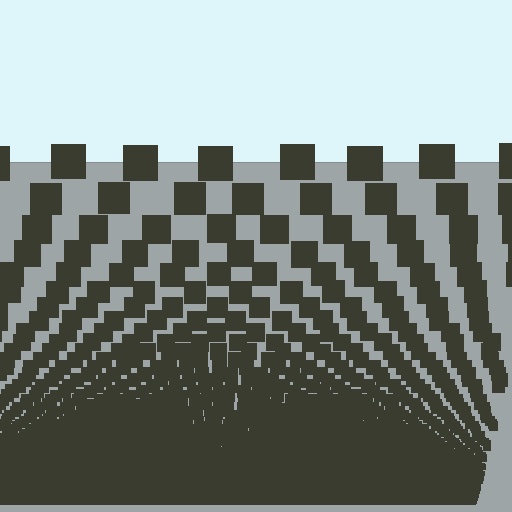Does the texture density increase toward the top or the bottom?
Density increases toward the bottom.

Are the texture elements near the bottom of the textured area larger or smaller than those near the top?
Smaller. The gradient is inverted — elements near the bottom are smaller and denser.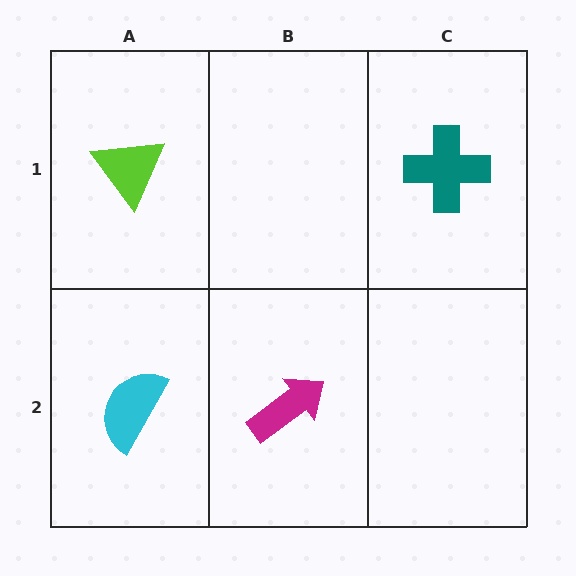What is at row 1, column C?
A teal cross.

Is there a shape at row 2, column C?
No, that cell is empty.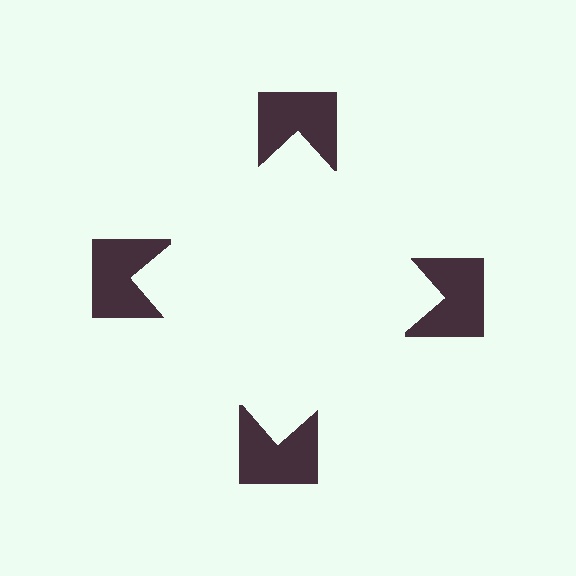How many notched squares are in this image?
There are 4 — one at each vertex of the illusory square.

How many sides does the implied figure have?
4 sides.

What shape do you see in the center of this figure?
An illusory square — its edges are inferred from the aligned wedge cuts in the notched squares, not physically drawn.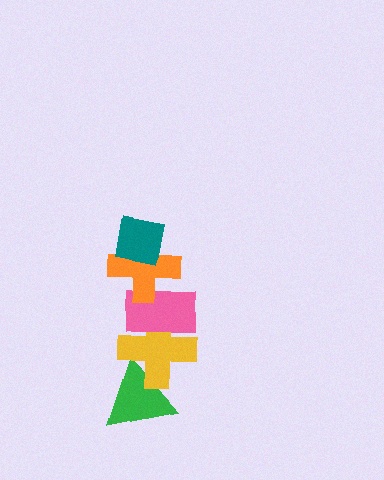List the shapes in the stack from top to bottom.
From top to bottom: the teal square, the orange cross, the pink rectangle, the yellow cross, the green triangle.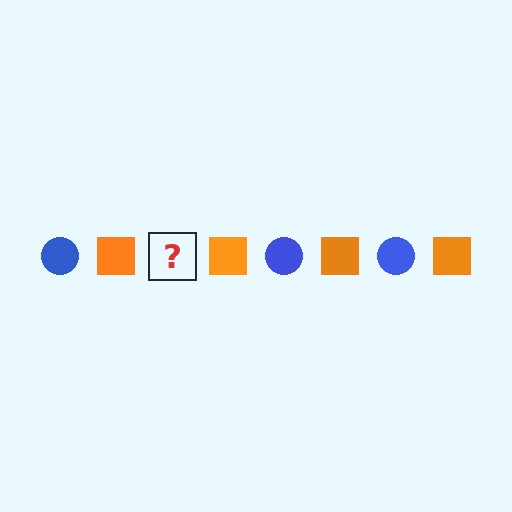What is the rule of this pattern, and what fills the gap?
The rule is that the pattern alternates between blue circle and orange square. The gap should be filled with a blue circle.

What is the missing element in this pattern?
The missing element is a blue circle.